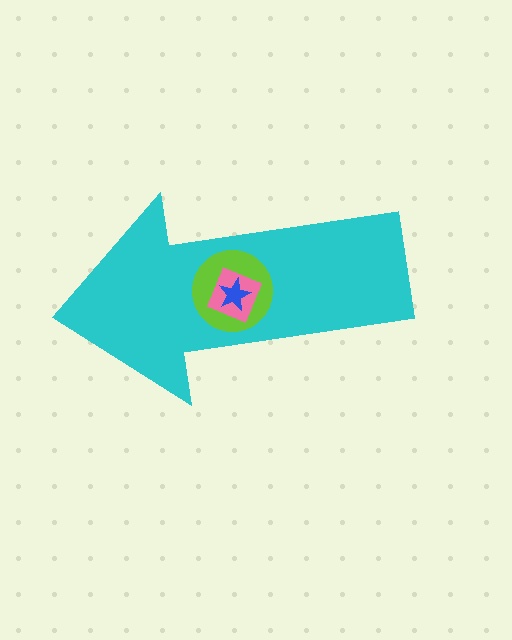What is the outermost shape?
The cyan arrow.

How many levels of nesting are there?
4.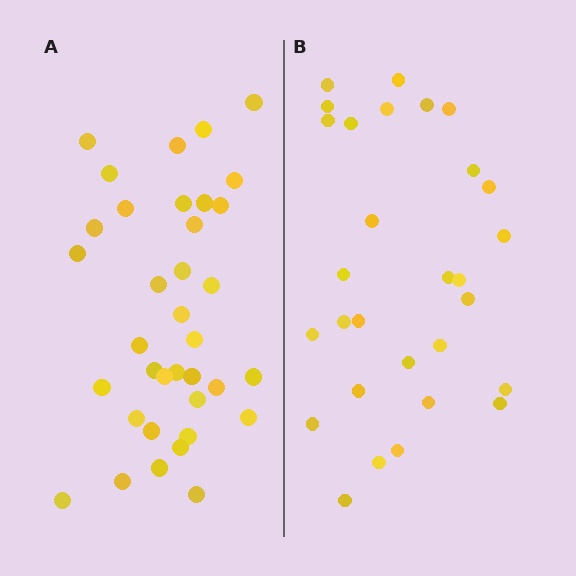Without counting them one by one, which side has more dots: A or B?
Region A (the left region) has more dots.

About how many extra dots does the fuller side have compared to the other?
Region A has roughly 8 or so more dots than region B.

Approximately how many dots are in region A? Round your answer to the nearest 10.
About 40 dots. (The exact count is 36, which rounds to 40.)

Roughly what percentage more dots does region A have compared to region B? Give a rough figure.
About 25% more.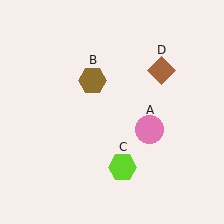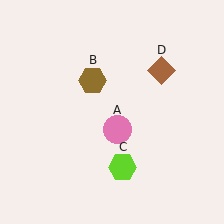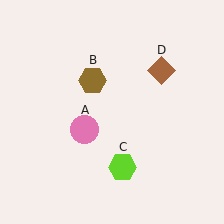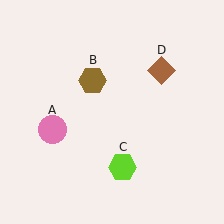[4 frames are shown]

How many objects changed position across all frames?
1 object changed position: pink circle (object A).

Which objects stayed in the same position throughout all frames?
Brown hexagon (object B) and lime hexagon (object C) and brown diamond (object D) remained stationary.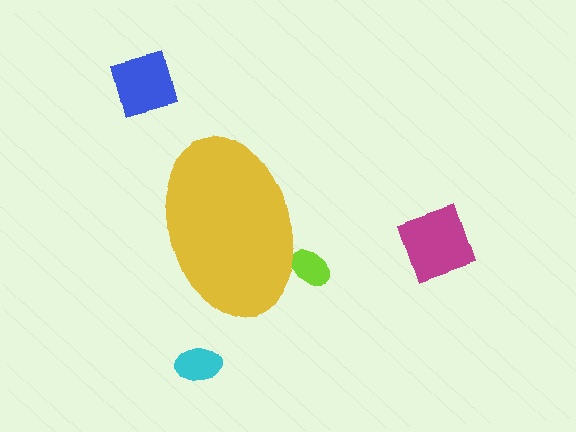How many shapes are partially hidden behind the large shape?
1 shape is partially hidden.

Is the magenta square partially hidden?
No, the magenta square is fully visible.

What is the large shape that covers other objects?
A yellow ellipse.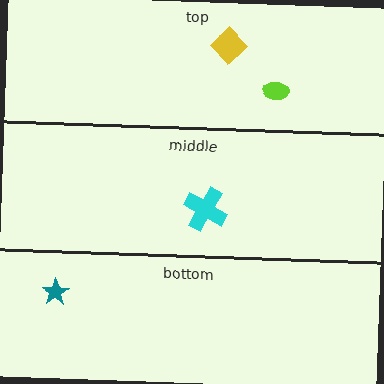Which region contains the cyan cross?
The middle region.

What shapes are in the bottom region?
The teal star.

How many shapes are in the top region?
2.